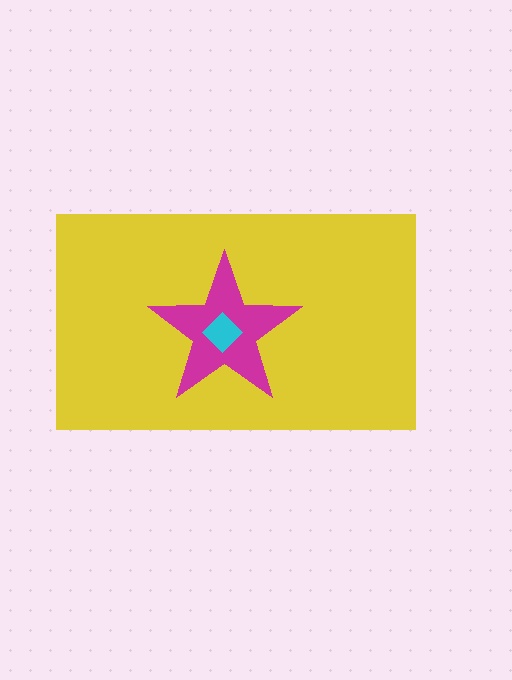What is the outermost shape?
The yellow rectangle.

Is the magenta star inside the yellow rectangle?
Yes.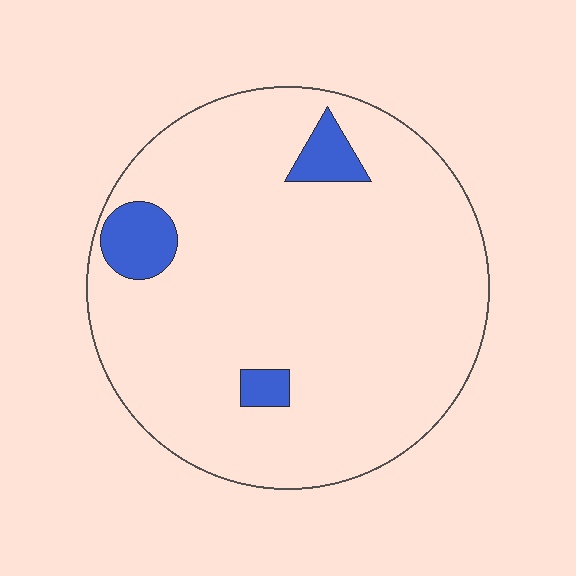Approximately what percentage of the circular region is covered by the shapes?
Approximately 10%.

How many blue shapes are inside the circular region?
3.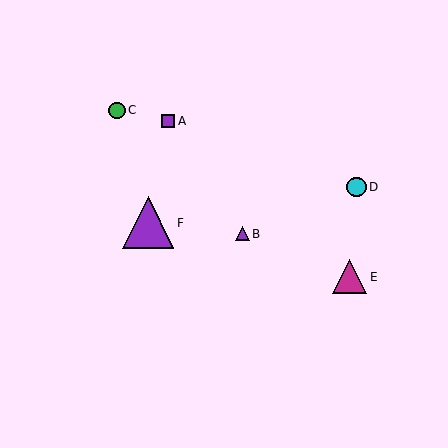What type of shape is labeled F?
Shape F is a purple triangle.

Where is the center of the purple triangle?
The center of the purple triangle is at (148, 223).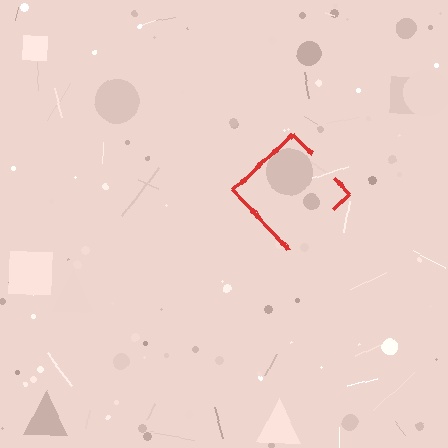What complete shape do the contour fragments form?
The contour fragments form a diamond.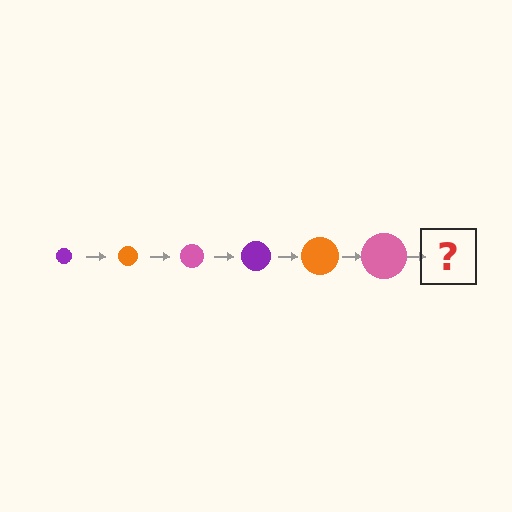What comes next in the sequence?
The next element should be a purple circle, larger than the previous one.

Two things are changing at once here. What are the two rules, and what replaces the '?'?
The two rules are that the circle grows larger each step and the color cycles through purple, orange, and pink. The '?' should be a purple circle, larger than the previous one.